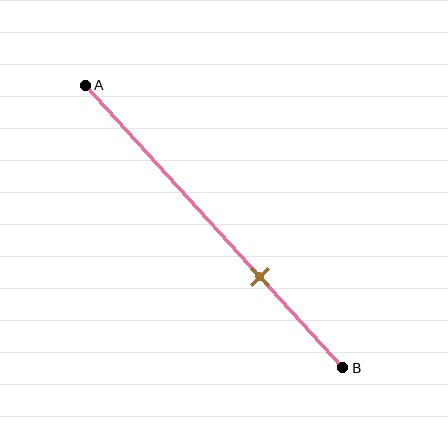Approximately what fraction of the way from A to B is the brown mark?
The brown mark is approximately 70% of the way from A to B.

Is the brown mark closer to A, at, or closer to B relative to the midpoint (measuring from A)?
The brown mark is closer to point B than the midpoint of segment AB.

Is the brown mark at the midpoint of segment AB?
No, the mark is at about 70% from A, not at the 50% midpoint.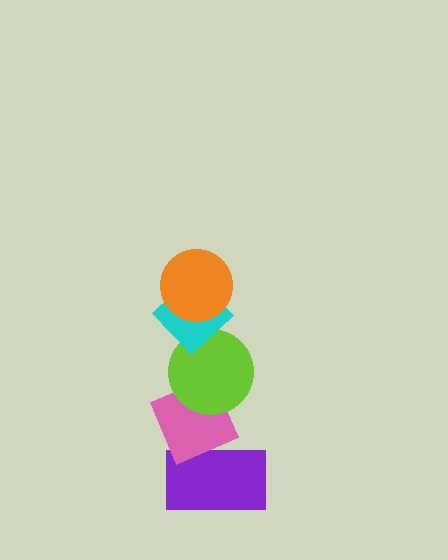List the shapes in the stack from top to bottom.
From top to bottom: the orange circle, the cyan diamond, the lime circle, the pink diamond, the purple rectangle.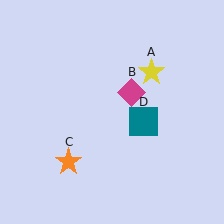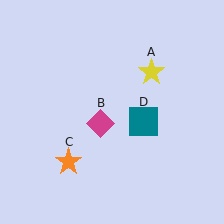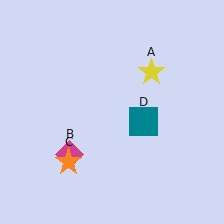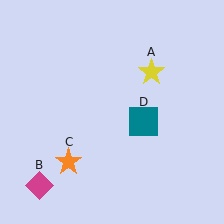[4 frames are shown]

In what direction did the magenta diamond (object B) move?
The magenta diamond (object B) moved down and to the left.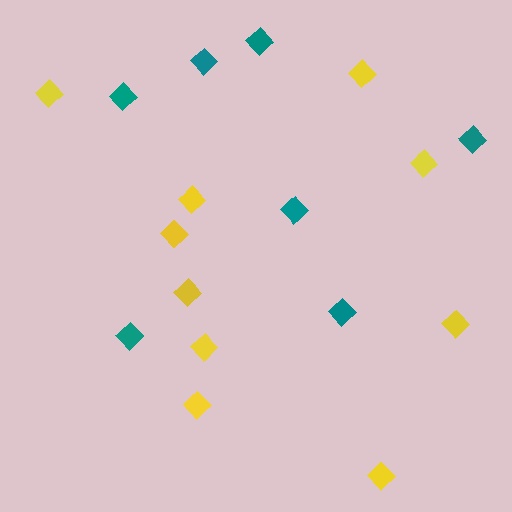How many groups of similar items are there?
There are 2 groups: one group of yellow diamonds (10) and one group of teal diamonds (7).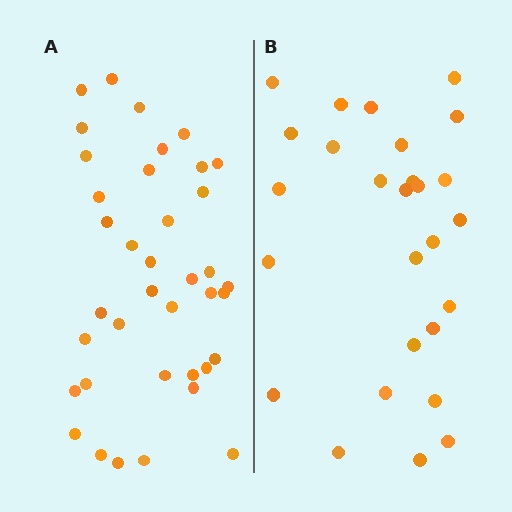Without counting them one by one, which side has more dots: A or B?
Region A (the left region) has more dots.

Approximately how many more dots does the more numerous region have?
Region A has roughly 12 or so more dots than region B.